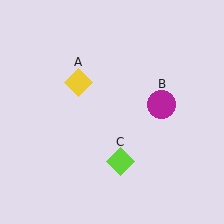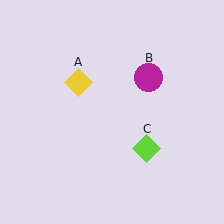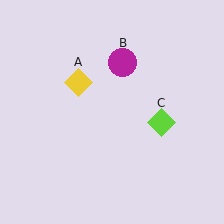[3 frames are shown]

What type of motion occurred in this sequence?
The magenta circle (object B), lime diamond (object C) rotated counterclockwise around the center of the scene.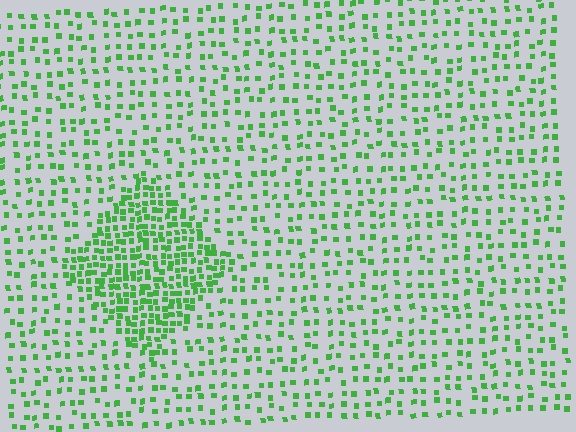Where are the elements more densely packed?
The elements are more densely packed inside the diamond boundary.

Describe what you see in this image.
The image contains small green elements arranged at two different densities. A diamond-shaped region is visible where the elements are more densely packed than the surrounding area.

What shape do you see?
I see a diamond.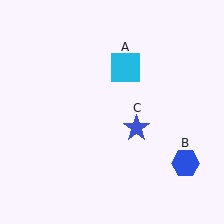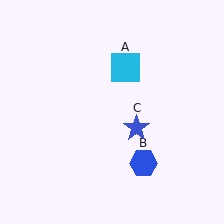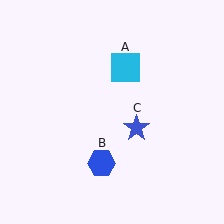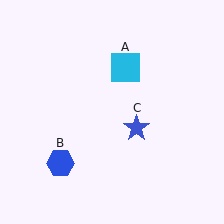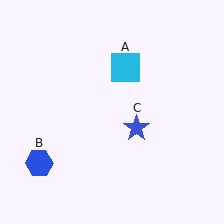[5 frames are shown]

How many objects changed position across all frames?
1 object changed position: blue hexagon (object B).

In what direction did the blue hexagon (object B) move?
The blue hexagon (object B) moved left.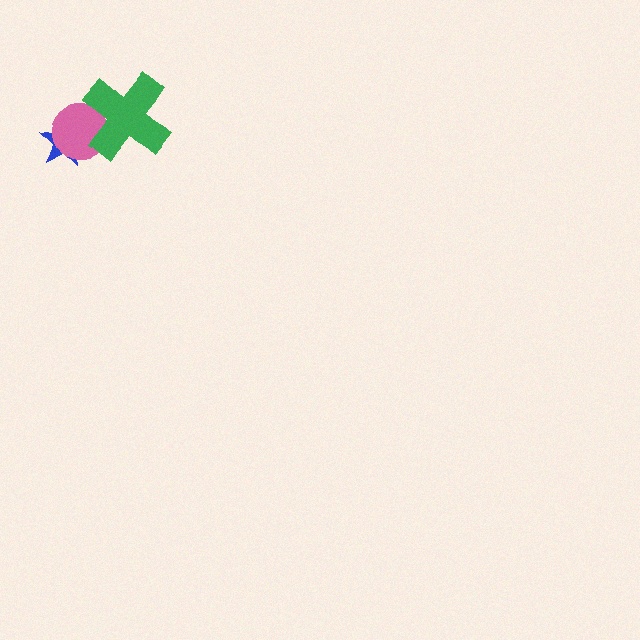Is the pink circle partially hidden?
Yes, it is partially covered by another shape.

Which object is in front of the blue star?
The pink circle is in front of the blue star.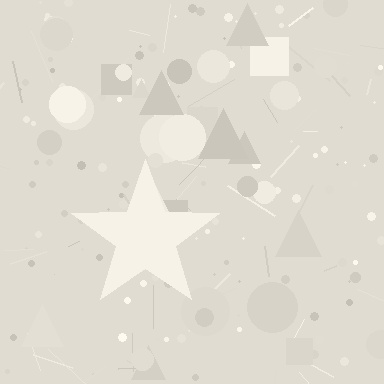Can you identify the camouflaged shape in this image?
The camouflaged shape is a star.